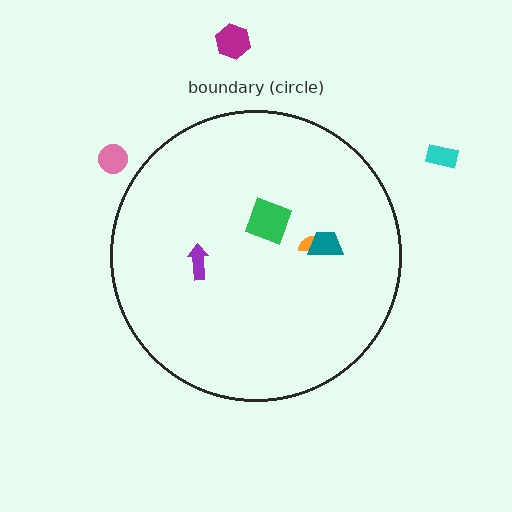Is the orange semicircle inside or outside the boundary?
Inside.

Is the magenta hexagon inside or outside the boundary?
Outside.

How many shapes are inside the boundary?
4 inside, 3 outside.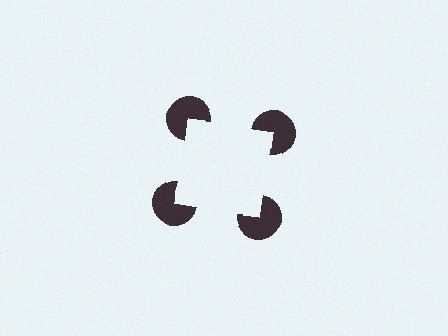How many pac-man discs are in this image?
There are 4 — one at each vertex of the illusory square.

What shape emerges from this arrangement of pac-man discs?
An illusory square — its edges are inferred from the aligned wedge cuts in the pac-man discs, not physically drawn.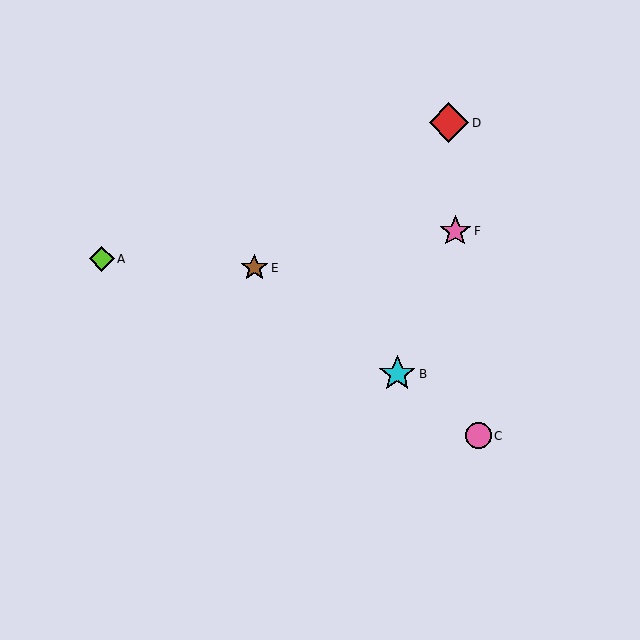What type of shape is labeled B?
Shape B is a cyan star.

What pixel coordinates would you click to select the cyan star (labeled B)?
Click at (397, 374) to select the cyan star B.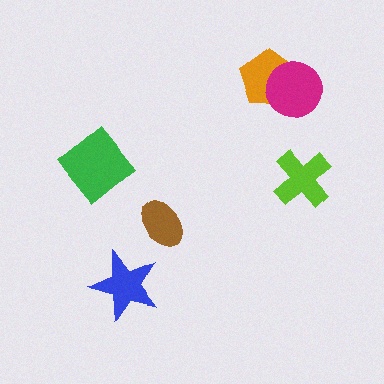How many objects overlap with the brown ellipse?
0 objects overlap with the brown ellipse.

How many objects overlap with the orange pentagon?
1 object overlaps with the orange pentagon.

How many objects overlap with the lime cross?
0 objects overlap with the lime cross.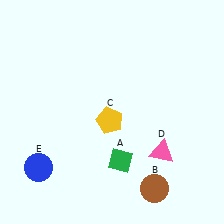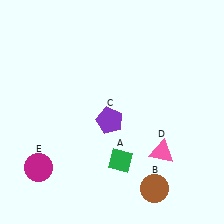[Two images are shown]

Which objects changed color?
C changed from yellow to purple. E changed from blue to magenta.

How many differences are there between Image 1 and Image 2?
There are 2 differences between the two images.